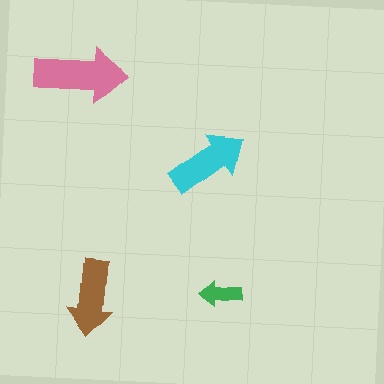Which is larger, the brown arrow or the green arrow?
The brown one.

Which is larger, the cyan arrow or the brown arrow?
The cyan one.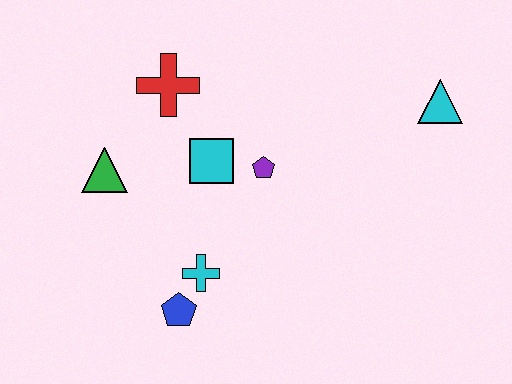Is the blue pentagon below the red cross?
Yes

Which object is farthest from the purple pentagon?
The cyan triangle is farthest from the purple pentagon.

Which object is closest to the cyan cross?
The blue pentagon is closest to the cyan cross.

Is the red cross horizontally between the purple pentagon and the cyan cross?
No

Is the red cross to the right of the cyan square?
No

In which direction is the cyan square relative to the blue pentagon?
The cyan square is above the blue pentagon.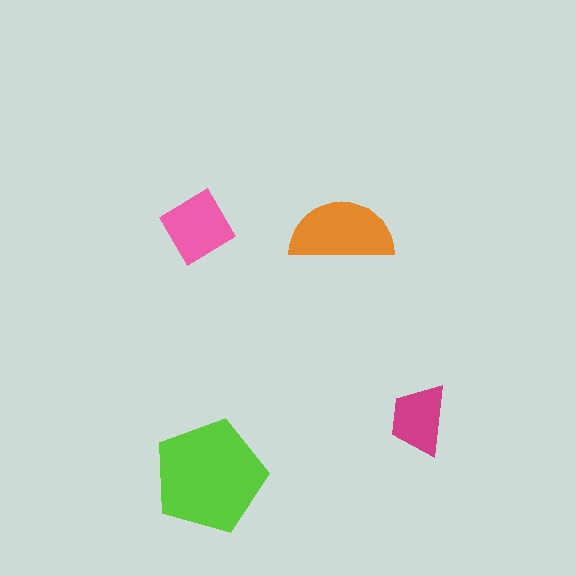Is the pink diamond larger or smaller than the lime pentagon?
Smaller.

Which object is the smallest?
The magenta trapezoid.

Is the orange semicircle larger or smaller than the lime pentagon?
Smaller.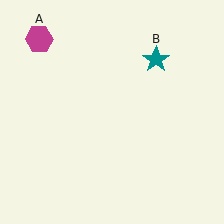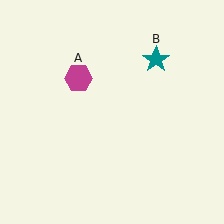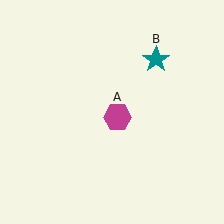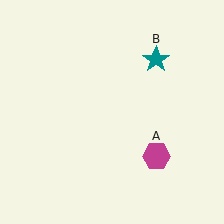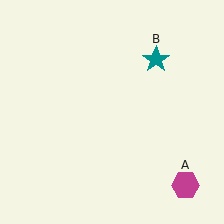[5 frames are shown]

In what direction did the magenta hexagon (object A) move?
The magenta hexagon (object A) moved down and to the right.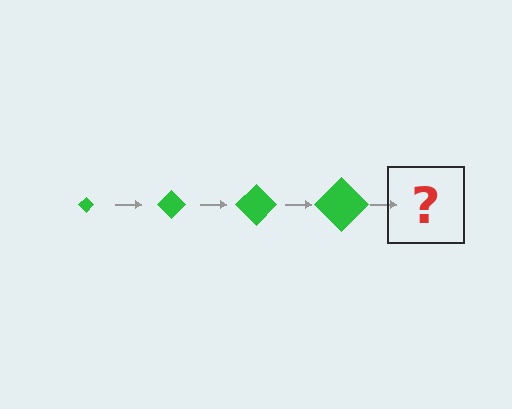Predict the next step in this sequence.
The next step is a green diamond, larger than the previous one.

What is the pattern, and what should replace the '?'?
The pattern is that the diamond gets progressively larger each step. The '?' should be a green diamond, larger than the previous one.